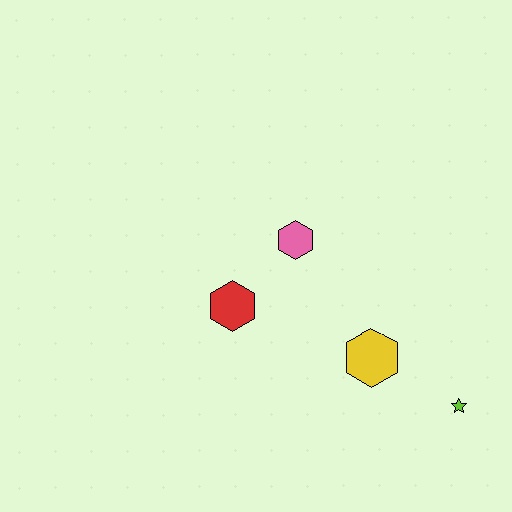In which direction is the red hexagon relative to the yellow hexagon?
The red hexagon is to the left of the yellow hexagon.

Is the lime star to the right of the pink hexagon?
Yes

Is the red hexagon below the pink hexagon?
Yes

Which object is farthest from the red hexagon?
The lime star is farthest from the red hexagon.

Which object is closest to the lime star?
The yellow hexagon is closest to the lime star.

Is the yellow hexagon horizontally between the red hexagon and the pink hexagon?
No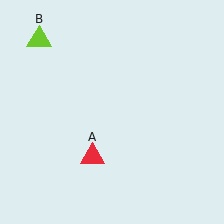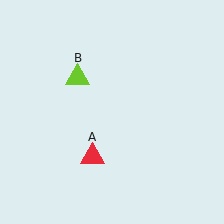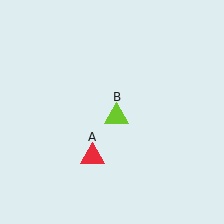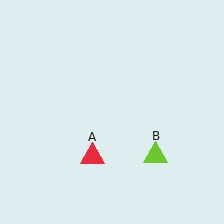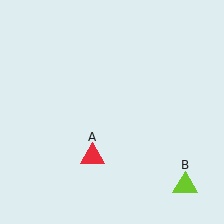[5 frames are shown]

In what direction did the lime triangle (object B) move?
The lime triangle (object B) moved down and to the right.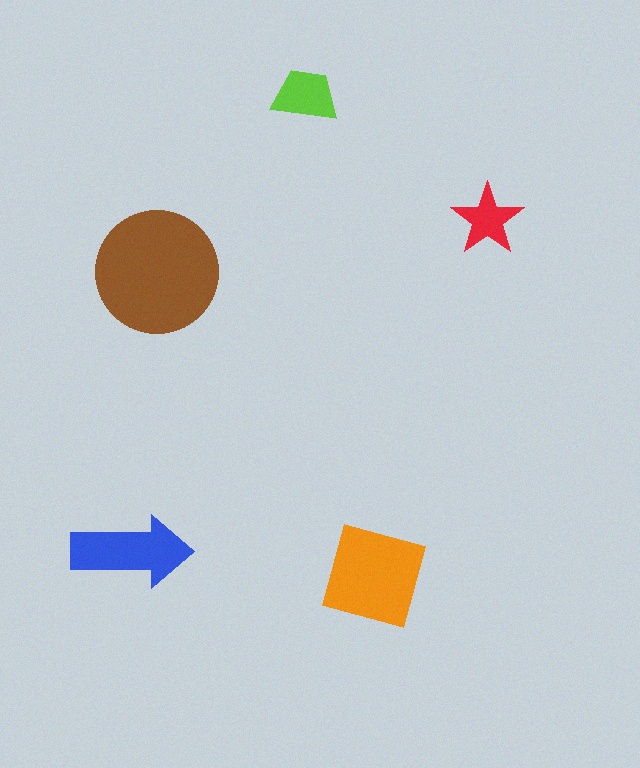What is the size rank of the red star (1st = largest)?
5th.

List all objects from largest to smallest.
The brown circle, the orange square, the blue arrow, the lime trapezoid, the red star.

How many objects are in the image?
There are 5 objects in the image.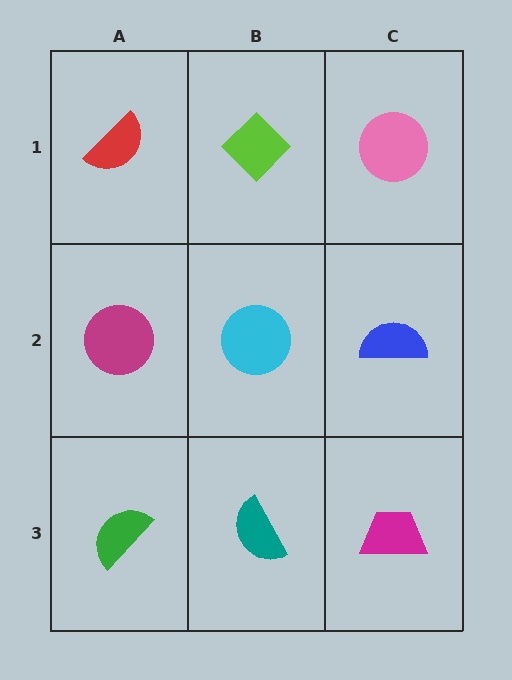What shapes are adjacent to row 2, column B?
A lime diamond (row 1, column B), a teal semicircle (row 3, column B), a magenta circle (row 2, column A), a blue semicircle (row 2, column C).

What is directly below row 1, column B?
A cyan circle.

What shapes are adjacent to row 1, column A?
A magenta circle (row 2, column A), a lime diamond (row 1, column B).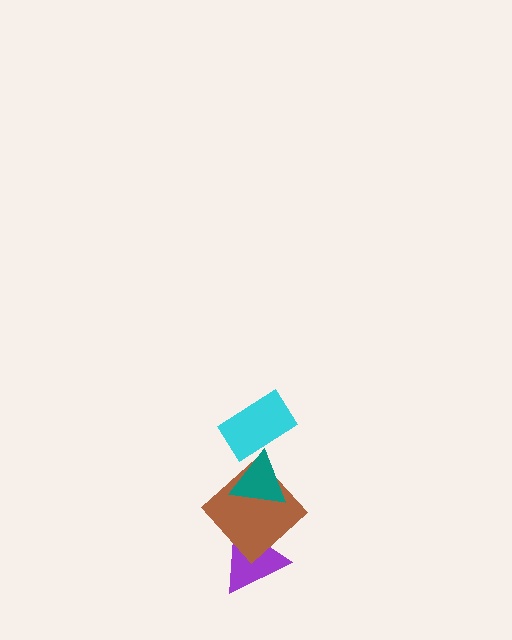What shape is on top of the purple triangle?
The brown diamond is on top of the purple triangle.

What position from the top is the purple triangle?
The purple triangle is 4th from the top.